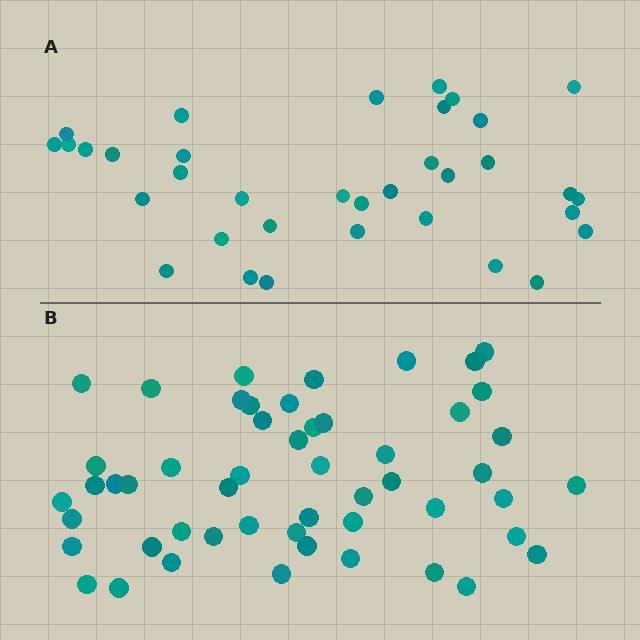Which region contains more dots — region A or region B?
Region B (the bottom region) has more dots.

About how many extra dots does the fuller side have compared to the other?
Region B has approximately 15 more dots than region A.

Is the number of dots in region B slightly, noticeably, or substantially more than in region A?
Region B has substantially more. The ratio is roughly 1.5 to 1.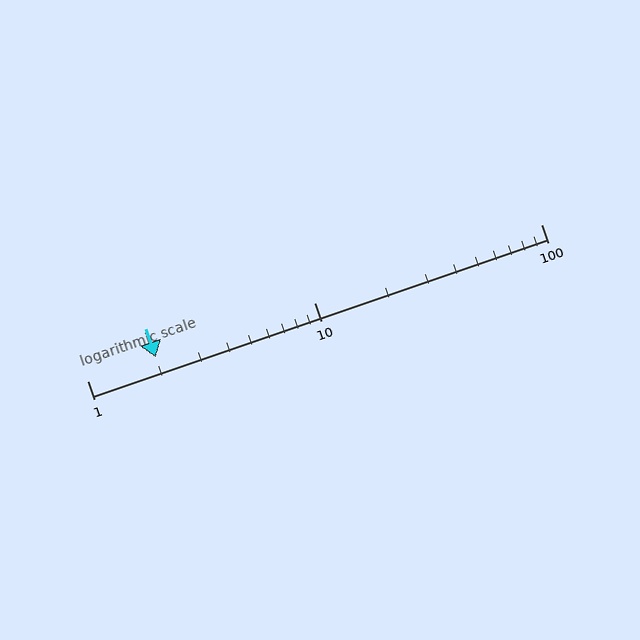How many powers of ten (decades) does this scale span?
The scale spans 2 decades, from 1 to 100.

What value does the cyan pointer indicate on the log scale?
The pointer indicates approximately 2.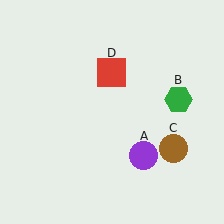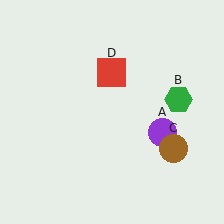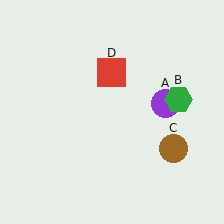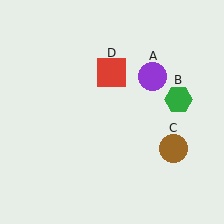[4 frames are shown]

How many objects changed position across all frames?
1 object changed position: purple circle (object A).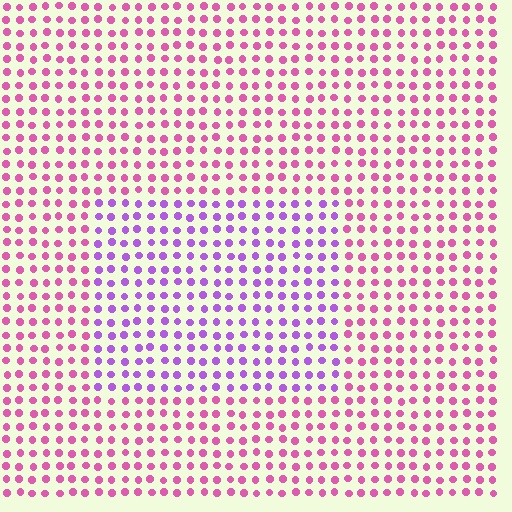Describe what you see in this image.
The image is filled with small pink elements in a uniform arrangement. A rectangle-shaped region is visible where the elements are tinted to a slightly different hue, forming a subtle color boundary.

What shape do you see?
I see a rectangle.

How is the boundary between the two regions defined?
The boundary is defined purely by a slight shift in hue (about 42 degrees). Spacing, size, and orientation are identical on both sides.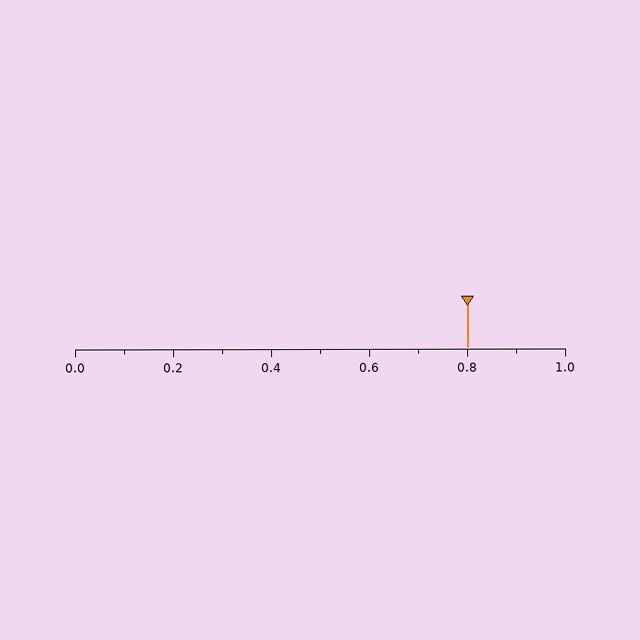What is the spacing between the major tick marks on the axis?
The major ticks are spaced 0.2 apart.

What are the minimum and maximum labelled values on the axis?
The axis runs from 0.0 to 1.0.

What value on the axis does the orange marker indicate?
The marker indicates approximately 0.8.